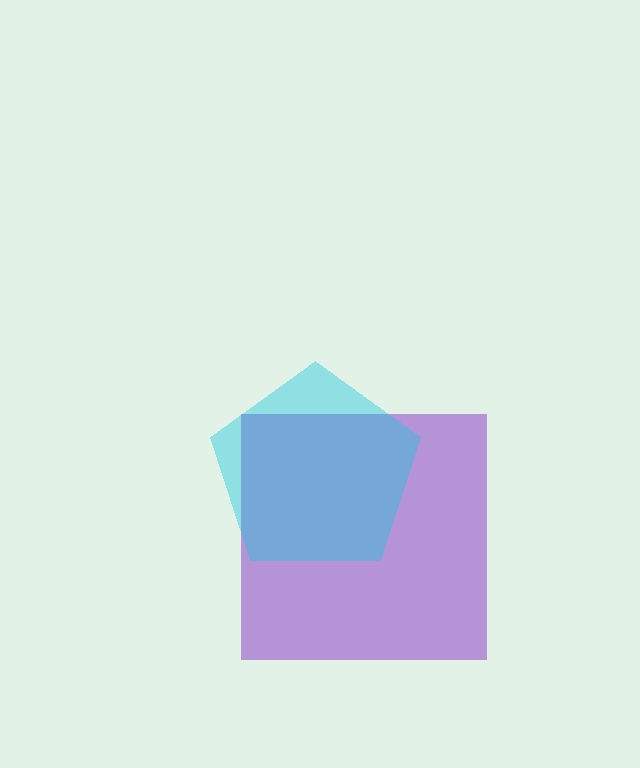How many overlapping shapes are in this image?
There are 2 overlapping shapes in the image.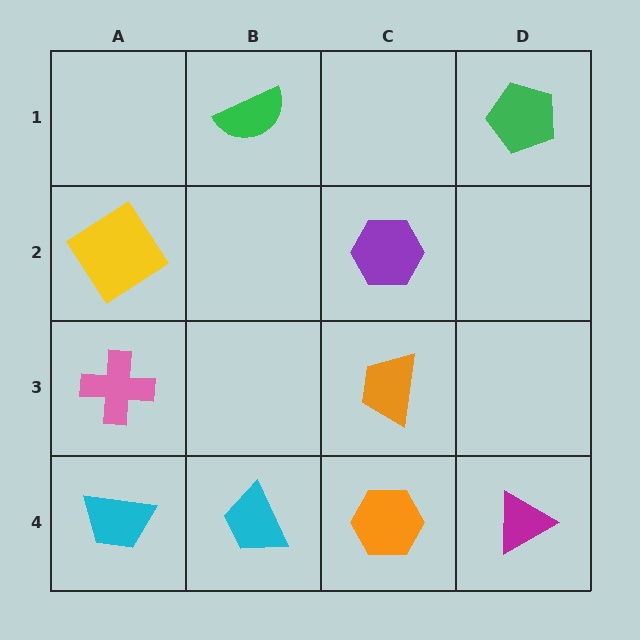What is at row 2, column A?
A yellow diamond.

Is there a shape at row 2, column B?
No, that cell is empty.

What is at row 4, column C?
An orange hexagon.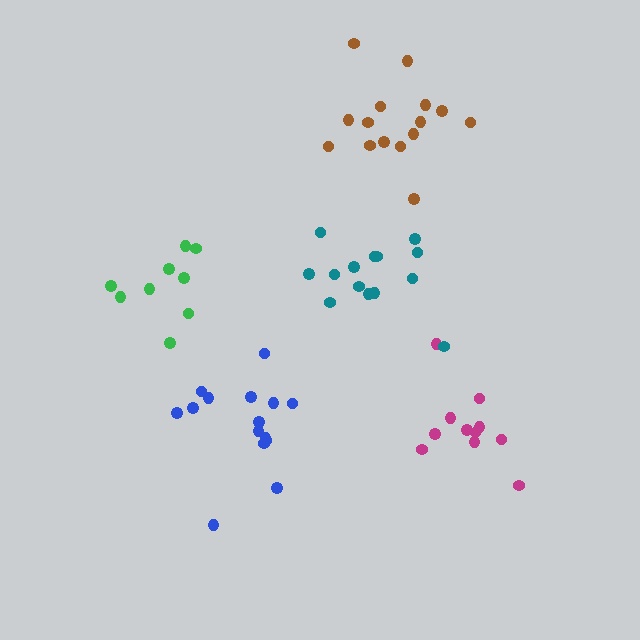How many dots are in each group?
Group 1: 11 dots, Group 2: 9 dots, Group 3: 15 dots, Group 4: 14 dots, Group 5: 15 dots (64 total).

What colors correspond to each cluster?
The clusters are colored: magenta, green, blue, teal, brown.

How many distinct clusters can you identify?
There are 5 distinct clusters.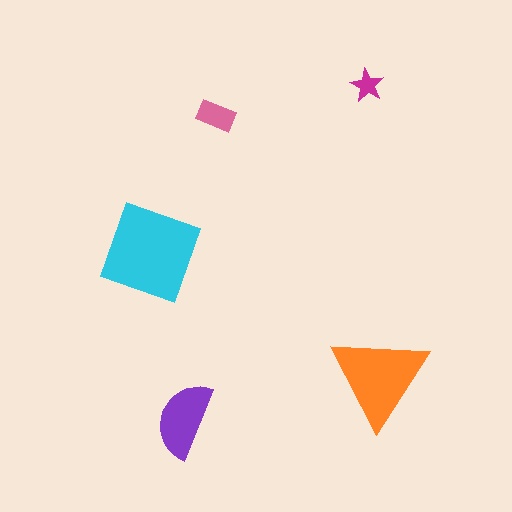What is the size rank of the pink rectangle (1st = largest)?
4th.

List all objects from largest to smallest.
The cyan diamond, the orange triangle, the purple semicircle, the pink rectangle, the magenta star.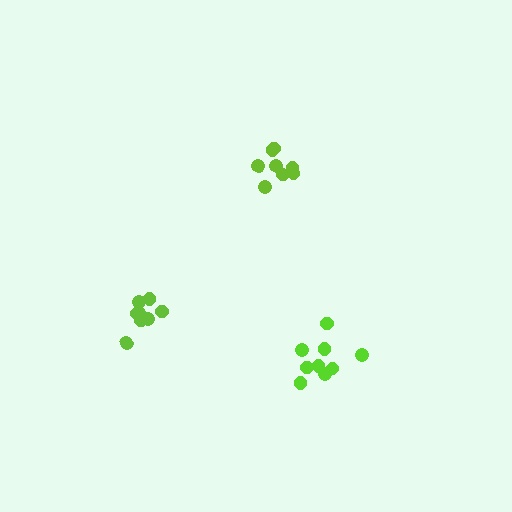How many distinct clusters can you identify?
There are 3 distinct clusters.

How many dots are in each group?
Group 1: 8 dots, Group 2: 9 dots, Group 3: 8 dots (25 total).